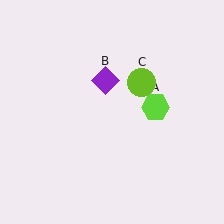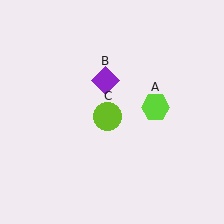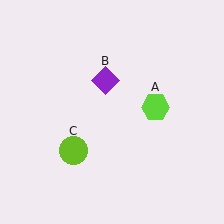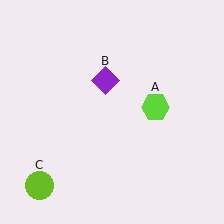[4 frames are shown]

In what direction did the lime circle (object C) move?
The lime circle (object C) moved down and to the left.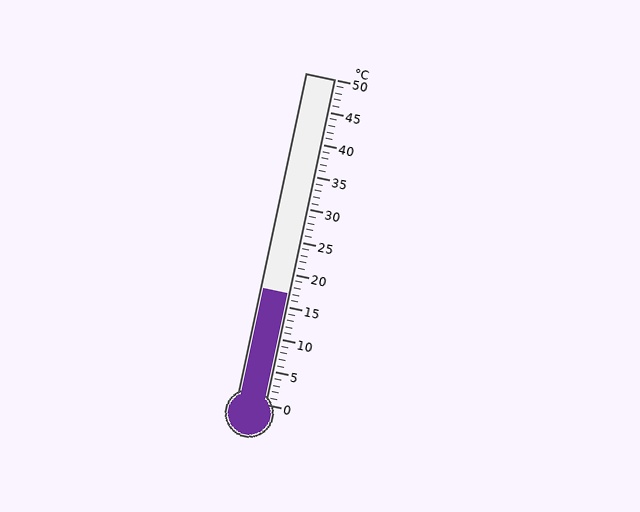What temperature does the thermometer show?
The thermometer shows approximately 17°C.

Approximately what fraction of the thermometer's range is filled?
The thermometer is filled to approximately 35% of its range.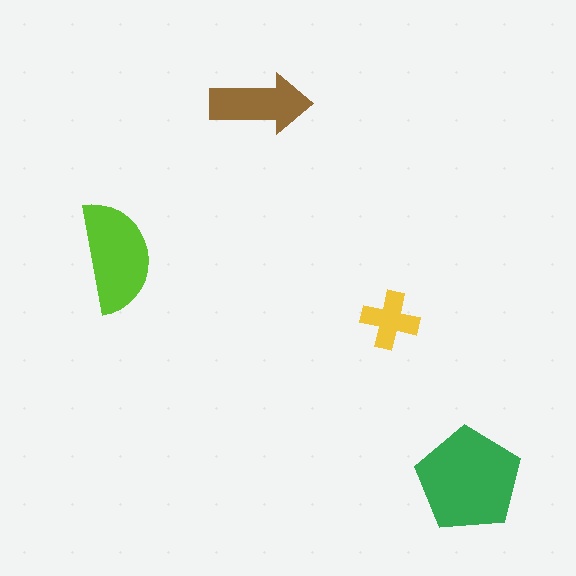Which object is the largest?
The green pentagon.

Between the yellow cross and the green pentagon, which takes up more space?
The green pentagon.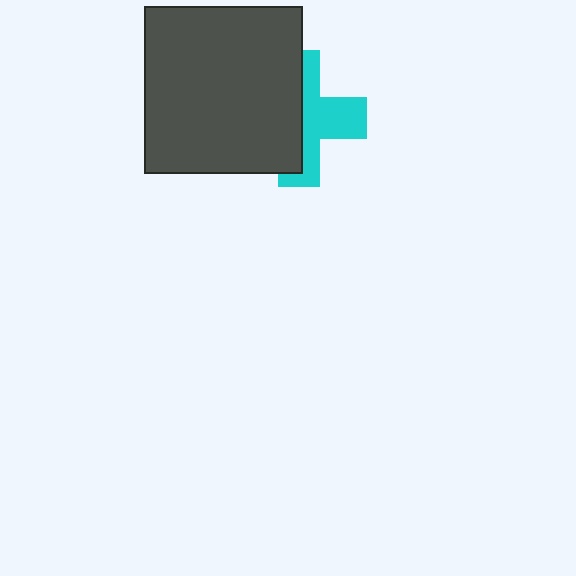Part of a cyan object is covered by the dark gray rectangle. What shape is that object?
It is a cross.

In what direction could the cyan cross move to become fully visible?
The cyan cross could move right. That would shift it out from behind the dark gray rectangle entirely.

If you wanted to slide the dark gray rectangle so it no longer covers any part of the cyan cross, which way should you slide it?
Slide it left — that is the most direct way to separate the two shapes.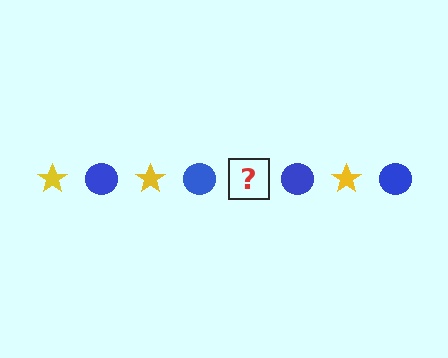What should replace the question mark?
The question mark should be replaced with a yellow star.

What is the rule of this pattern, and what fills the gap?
The rule is that the pattern alternates between yellow star and blue circle. The gap should be filled with a yellow star.